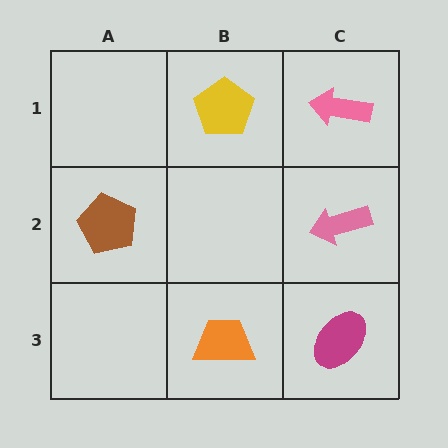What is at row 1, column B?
A yellow pentagon.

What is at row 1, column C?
A pink arrow.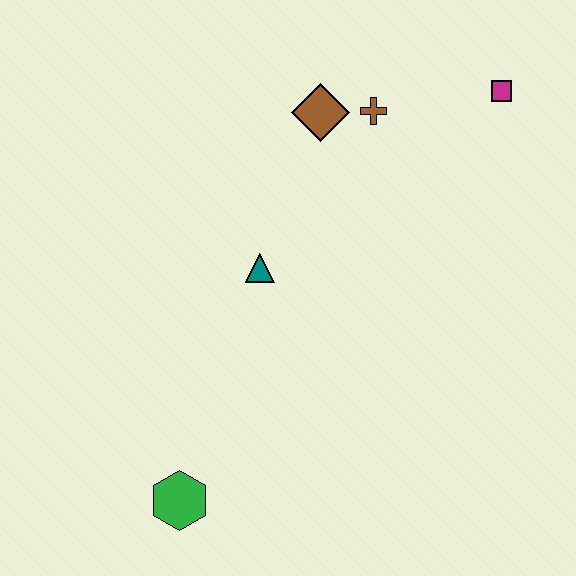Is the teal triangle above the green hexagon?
Yes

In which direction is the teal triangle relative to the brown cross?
The teal triangle is below the brown cross.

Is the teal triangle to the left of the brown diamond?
Yes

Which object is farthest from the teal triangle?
The magenta square is farthest from the teal triangle.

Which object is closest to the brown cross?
The brown diamond is closest to the brown cross.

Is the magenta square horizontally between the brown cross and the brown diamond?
No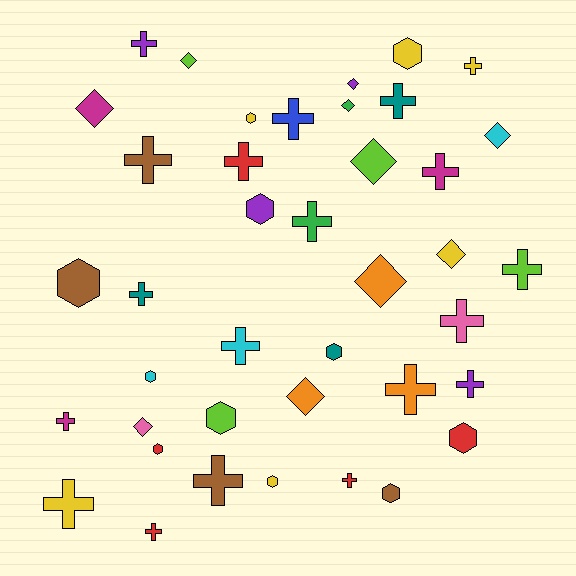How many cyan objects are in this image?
There are 3 cyan objects.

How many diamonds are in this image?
There are 10 diamonds.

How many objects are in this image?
There are 40 objects.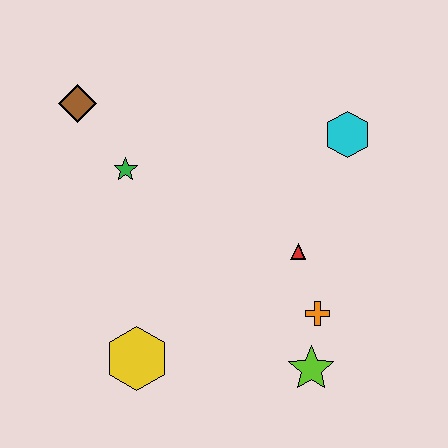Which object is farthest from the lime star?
The brown diamond is farthest from the lime star.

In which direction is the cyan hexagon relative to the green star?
The cyan hexagon is to the right of the green star.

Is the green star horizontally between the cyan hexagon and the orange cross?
No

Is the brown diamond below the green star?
No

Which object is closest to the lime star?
The orange cross is closest to the lime star.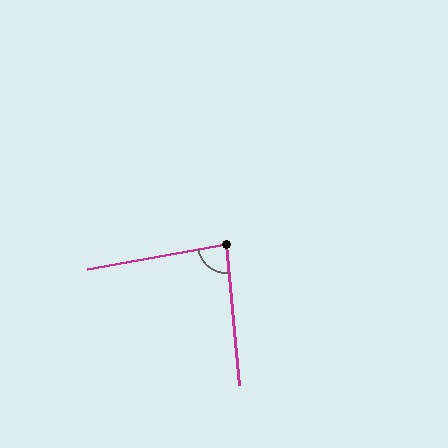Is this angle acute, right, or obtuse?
It is approximately a right angle.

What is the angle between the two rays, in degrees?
Approximately 85 degrees.